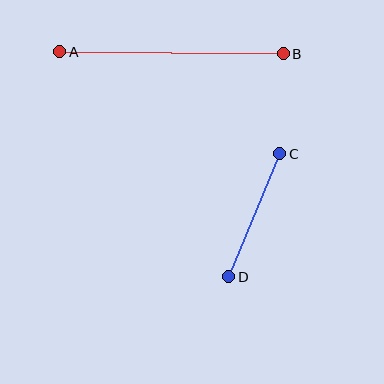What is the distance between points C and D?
The distance is approximately 133 pixels.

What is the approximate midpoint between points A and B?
The midpoint is at approximately (172, 53) pixels.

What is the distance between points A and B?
The distance is approximately 223 pixels.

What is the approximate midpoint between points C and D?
The midpoint is at approximately (254, 215) pixels.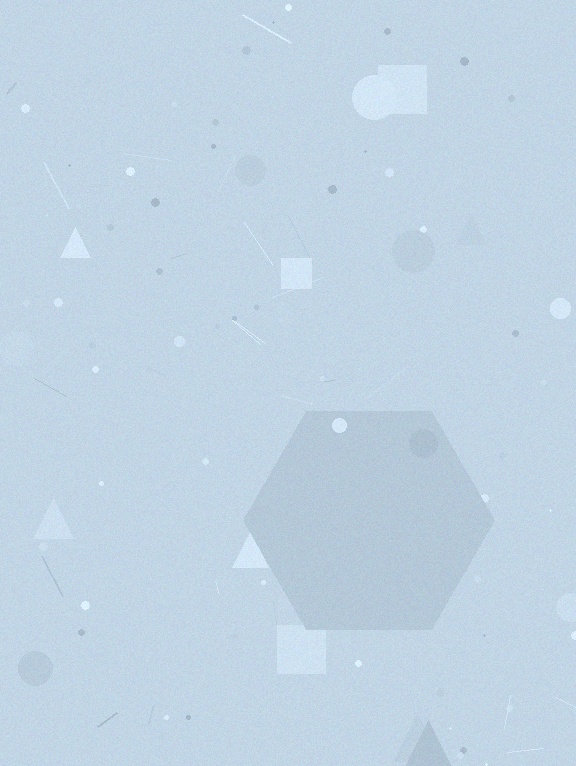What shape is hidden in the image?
A hexagon is hidden in the image.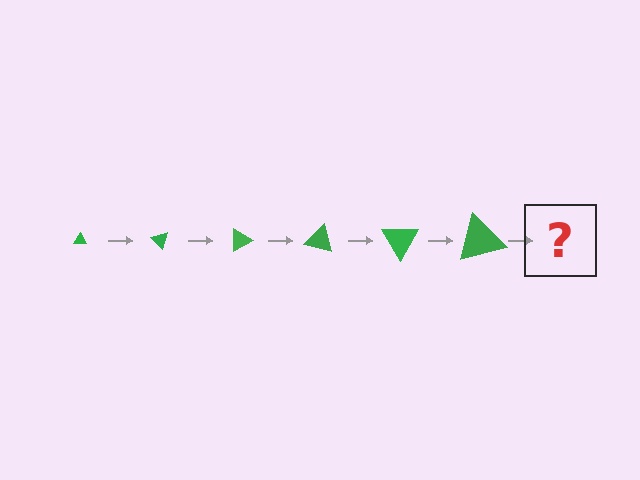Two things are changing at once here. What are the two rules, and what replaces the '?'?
The two rules are that the triangle grows larger each step and it rotates 45 degrees each step. The '?' should be a triangle, larger than the previous one and rotated 270 degrees from the start.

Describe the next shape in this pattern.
It should be a triangle, larger than the previous one and rotated 270 degrees from the start.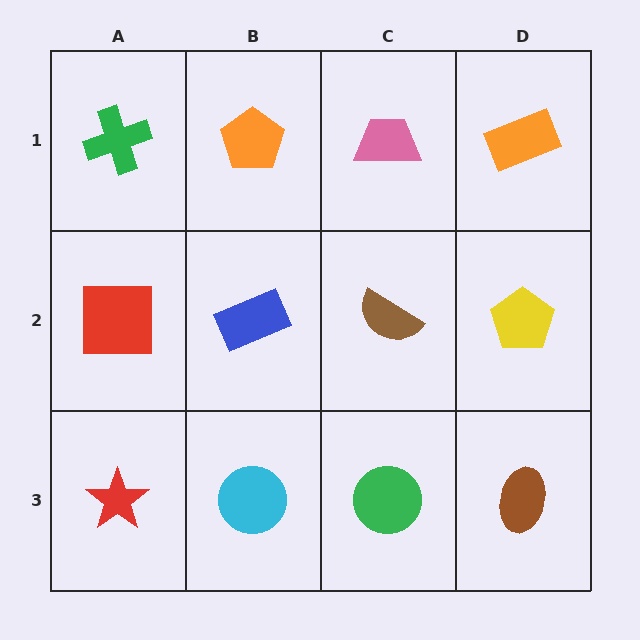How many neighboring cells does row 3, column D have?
2.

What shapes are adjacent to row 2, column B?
An orange pentagon (row 1, column B), a cyan circle (row 3, column B), a red square (row 2, column A), a brown semicircle (row 2, column C).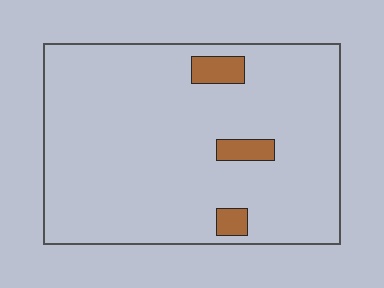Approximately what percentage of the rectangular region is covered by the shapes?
Approximately 5%.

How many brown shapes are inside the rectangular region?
3.